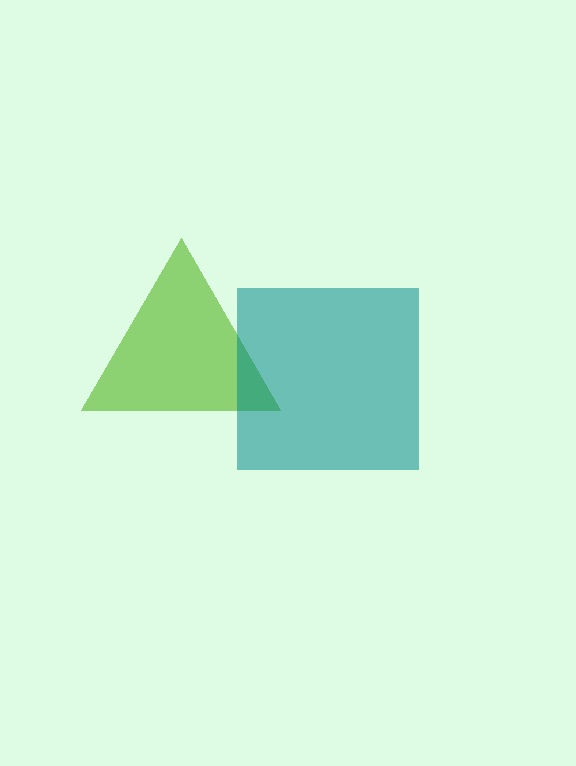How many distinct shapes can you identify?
There are 2 distinct shapes: a lime triangle, a teal square.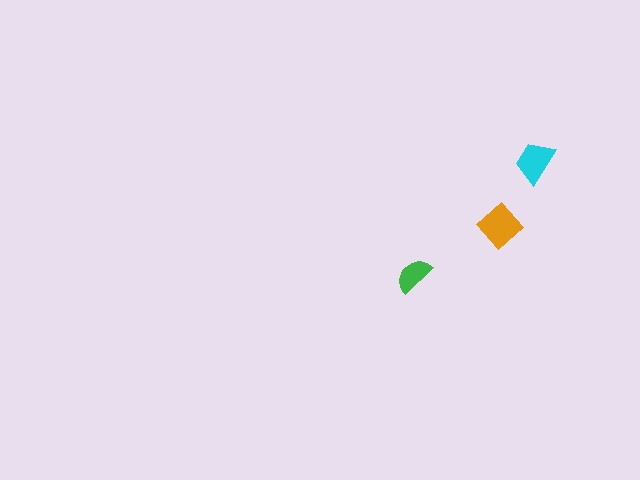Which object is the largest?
The orange diamond.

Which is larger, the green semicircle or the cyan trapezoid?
The cyan trapezoid.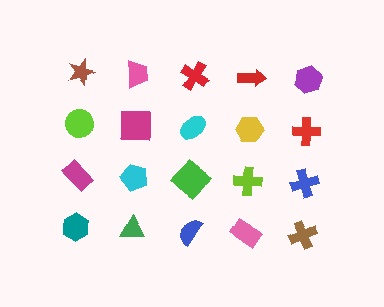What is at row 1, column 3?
A red cross.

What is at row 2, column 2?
A magenta square.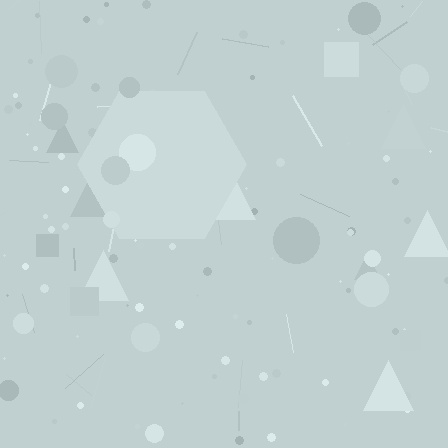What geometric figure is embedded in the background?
A hexagon is embedded in the background.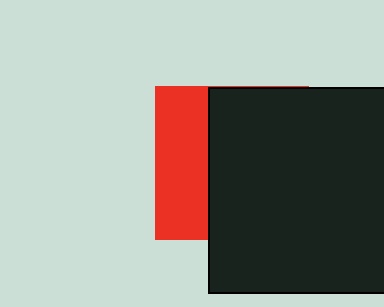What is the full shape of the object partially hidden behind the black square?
The partially hidden object is a red square.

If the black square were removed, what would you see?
You would see the complete red square.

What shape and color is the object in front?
The object in front is a black square.